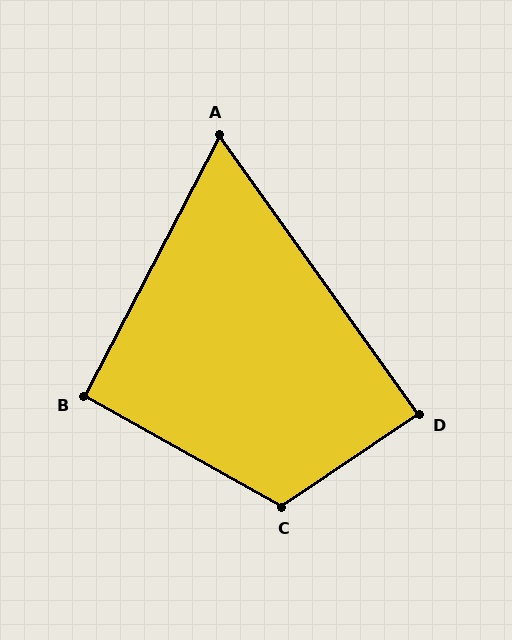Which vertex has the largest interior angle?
C, at approximately 117 degrees.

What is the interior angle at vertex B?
Approximately 92 degrees (approximately right).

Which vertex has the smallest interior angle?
A, at approximately 63 degrees.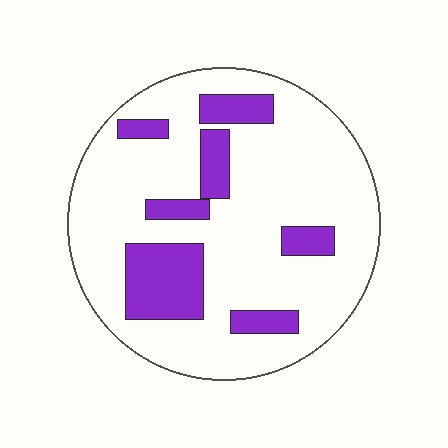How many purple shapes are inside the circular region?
7.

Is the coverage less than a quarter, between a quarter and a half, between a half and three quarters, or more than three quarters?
Less than a quarter.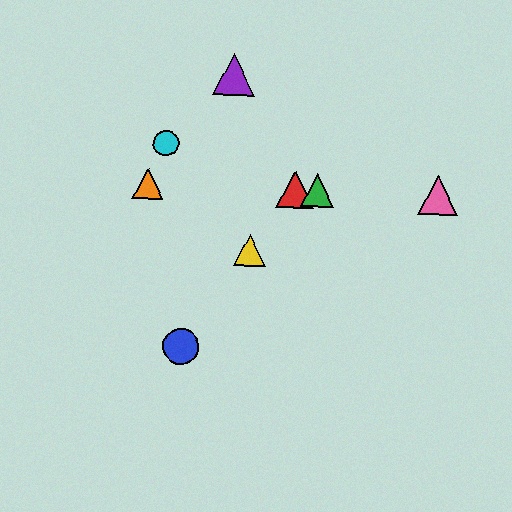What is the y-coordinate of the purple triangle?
The purple triangle is at y≈74.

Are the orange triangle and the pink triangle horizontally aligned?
Yes, both are at y≈184.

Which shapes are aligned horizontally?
The red triangle, the green triangle, the orange triangle, the pink triangle are aligned horizontally.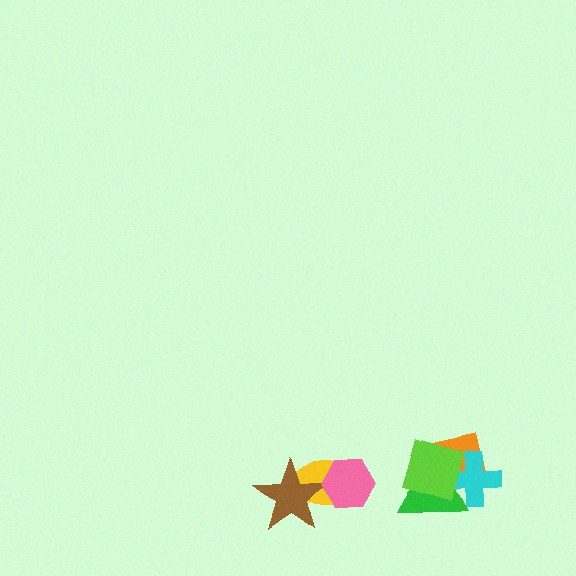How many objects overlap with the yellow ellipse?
2 objects overlap with the yellow ellipse.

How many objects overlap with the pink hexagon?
2 objects overlap with the pink hexagon.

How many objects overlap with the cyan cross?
3 objects overlap with the cyan cross.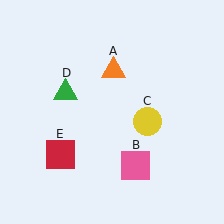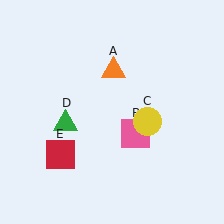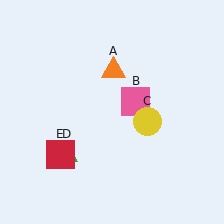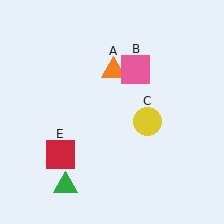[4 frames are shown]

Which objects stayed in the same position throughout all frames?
Orange triangle (object A) and yellow circle (object C) and red square (object E) remained stationary.